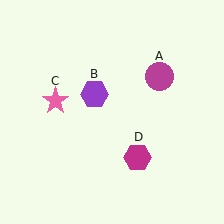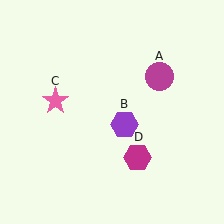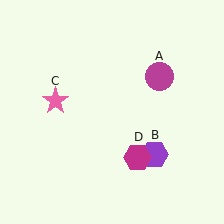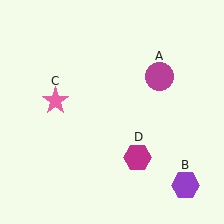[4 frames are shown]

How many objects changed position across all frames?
1 object changed position: purple hexagon (object B).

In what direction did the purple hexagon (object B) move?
The purple hexagon (object B) moved down and to the right.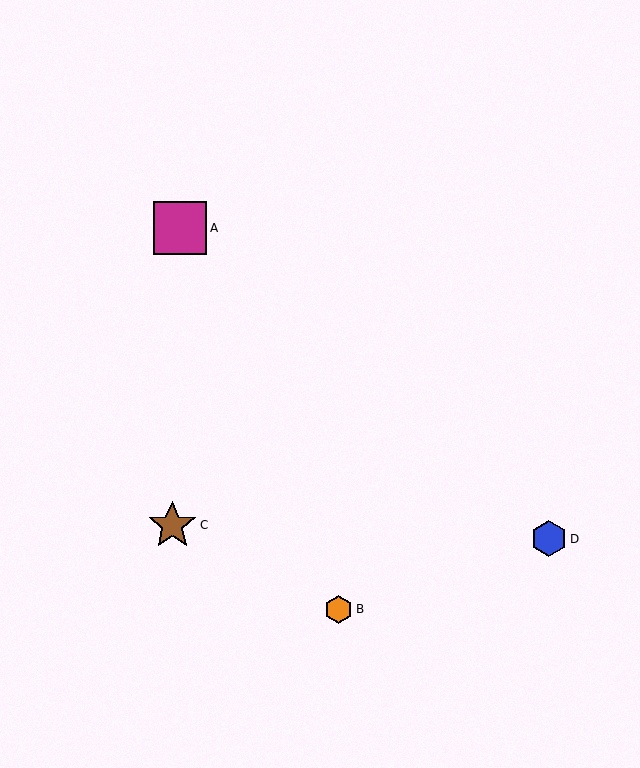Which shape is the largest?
The magenta square (labeled A) is the largest.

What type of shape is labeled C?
Shape C is a brown star.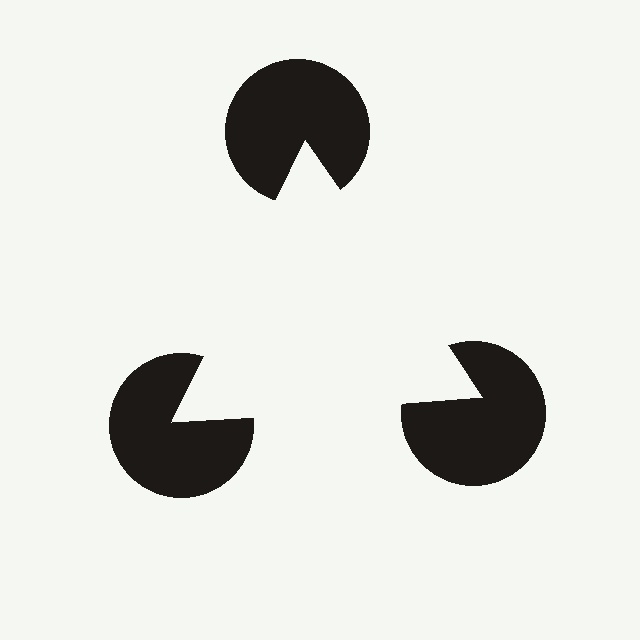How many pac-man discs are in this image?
There are 3 — one at each vertex of the illusory triangle.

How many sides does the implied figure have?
3 sides.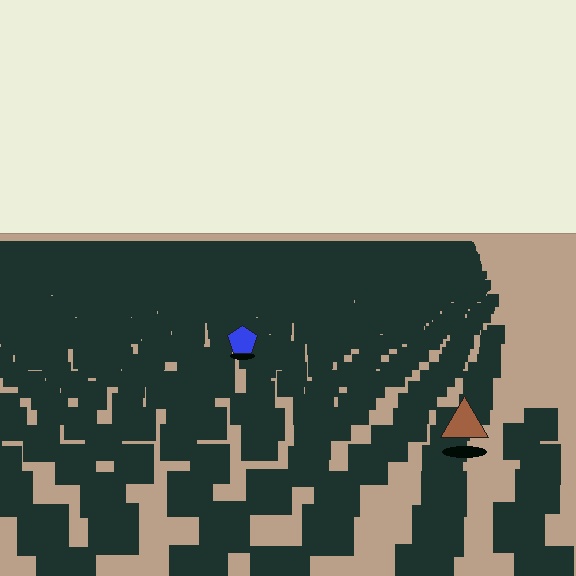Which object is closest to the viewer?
The brown triangle is closest. The texture marks near it are larger and more spread out.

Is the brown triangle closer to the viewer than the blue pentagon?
Yes. The brown triangle is closer — you can tell from the texture gradient: the ground texture is coarser near it.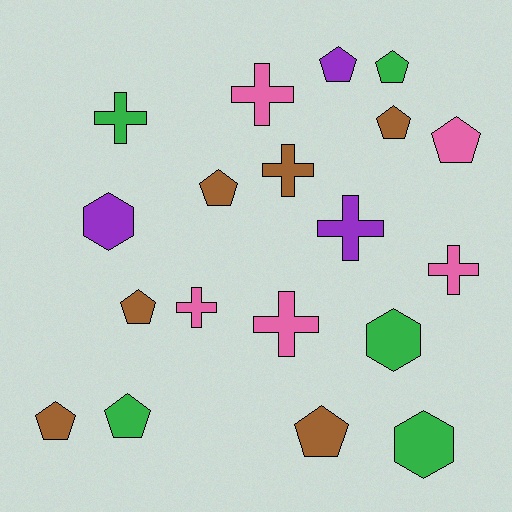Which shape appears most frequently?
Pentagon, with 9 objects.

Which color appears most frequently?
Brown, with 6 objects.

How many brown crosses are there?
There is 1 brown cross.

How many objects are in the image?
There are 19 objects.